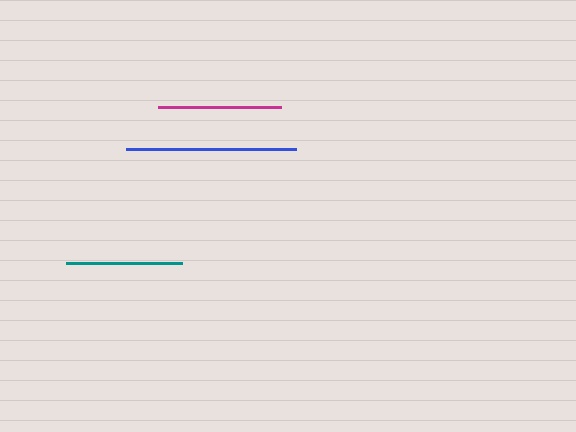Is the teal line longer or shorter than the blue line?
The blue line is longer than the teal line.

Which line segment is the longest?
The blue line is the longest at approximately 170 pixels.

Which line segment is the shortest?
The teal line is the shortest at approximately 117 pixels.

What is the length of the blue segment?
The blue segment is approximately 170 pixels long.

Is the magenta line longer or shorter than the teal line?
The magenta line is longer than the teal line.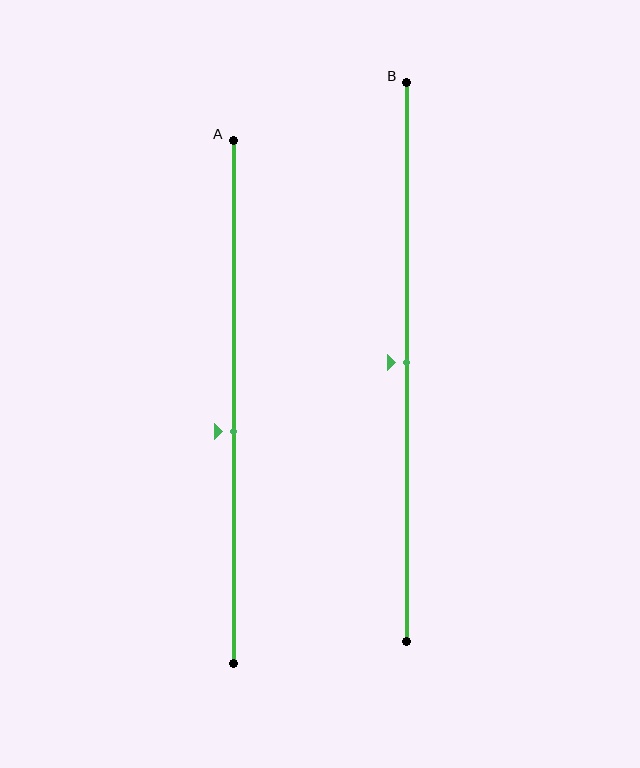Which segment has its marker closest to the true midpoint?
Segment B has its marker closest to the true midpoint.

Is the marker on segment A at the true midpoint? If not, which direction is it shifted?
No, the marker on segment A is shifted downward by about 6% of the segment length.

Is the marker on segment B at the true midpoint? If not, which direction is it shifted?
Yes, the marker on segment B is at the true midpoint.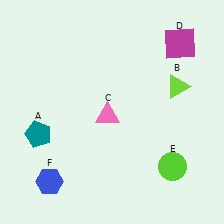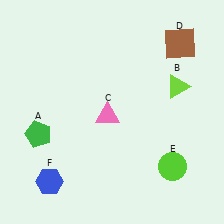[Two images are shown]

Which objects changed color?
A changed from teal to green. D changed from magenta to brown.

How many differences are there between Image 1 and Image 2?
There are 2 differences between the two images.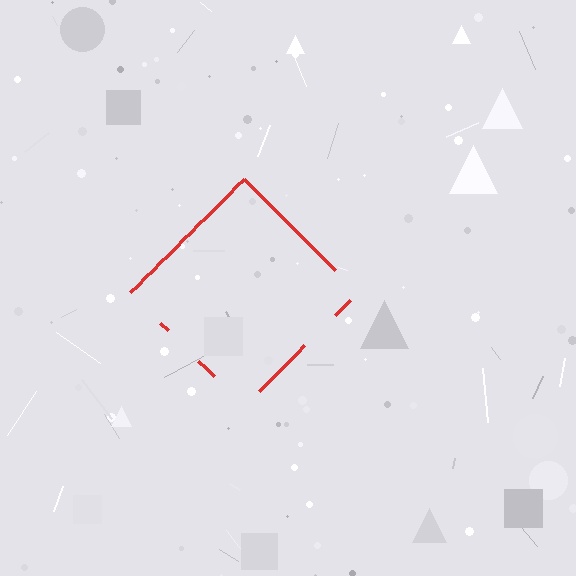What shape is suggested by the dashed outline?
The dashed outline suggests a diamond.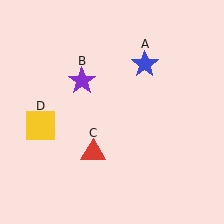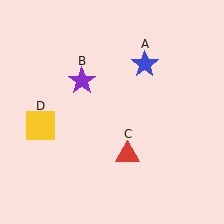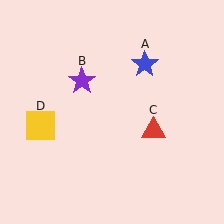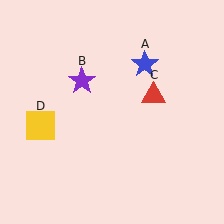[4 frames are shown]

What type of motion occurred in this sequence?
The red triangle (object C) rotated counterclockwise around the center of the scene.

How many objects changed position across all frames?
1 object changed position: red triangle (object C).